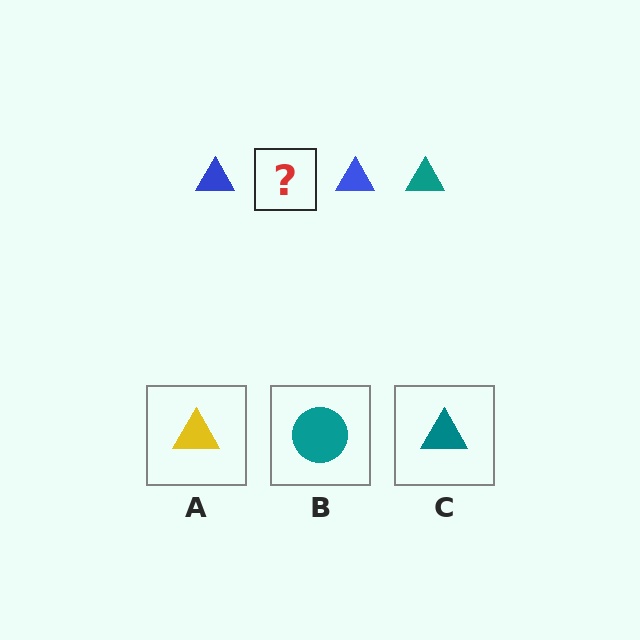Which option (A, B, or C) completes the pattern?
C.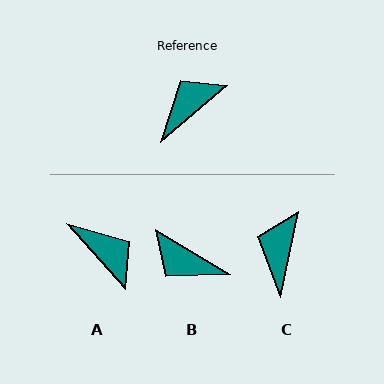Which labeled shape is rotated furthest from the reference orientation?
B, about 109 degrees away.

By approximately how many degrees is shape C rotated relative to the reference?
Approximately 38 degrees counter-clockwise.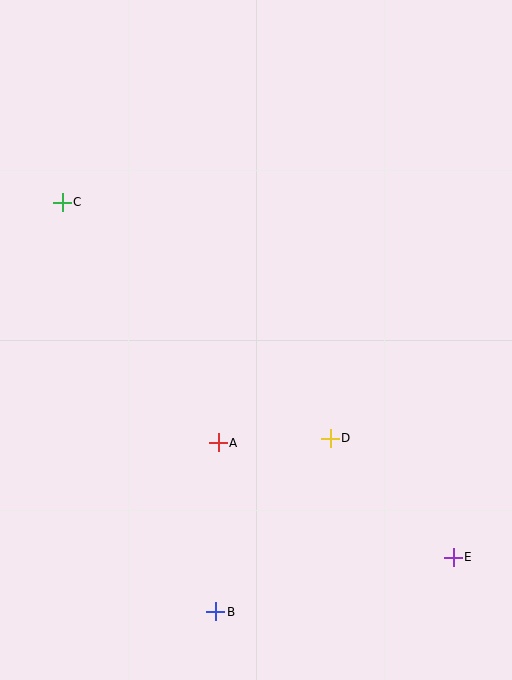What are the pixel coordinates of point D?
Point D is at (330, 438).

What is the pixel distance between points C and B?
The distance between C and B is 438 pixels.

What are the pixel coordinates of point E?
Point E is at (453, 557).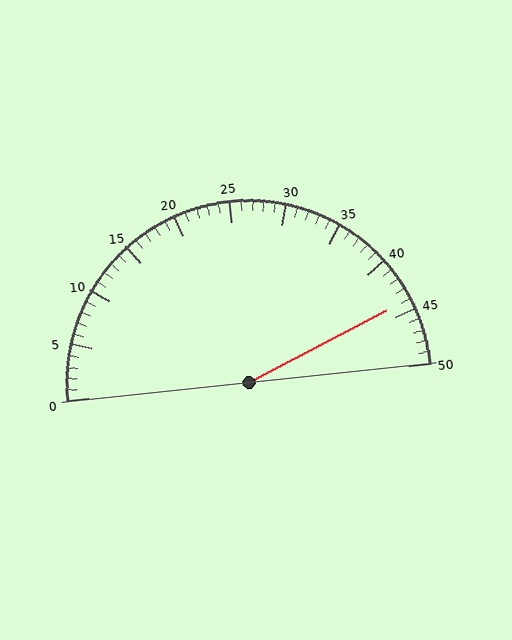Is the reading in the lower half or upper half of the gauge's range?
The reading is in the upper half of the range (0 to 50).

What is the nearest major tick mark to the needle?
The nearest major tick mark is 45.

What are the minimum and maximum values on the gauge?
The gauge ranges from 0 to 50.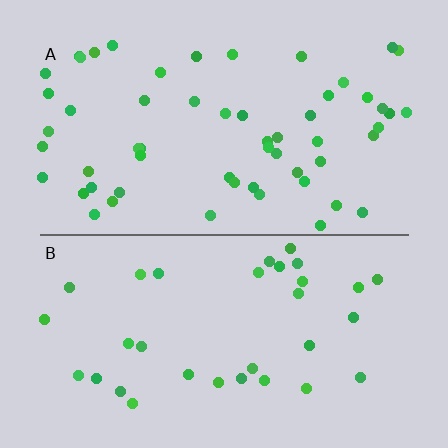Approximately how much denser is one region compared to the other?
Approximately 1.7× — region A over region B.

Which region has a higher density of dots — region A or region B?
A (the top).